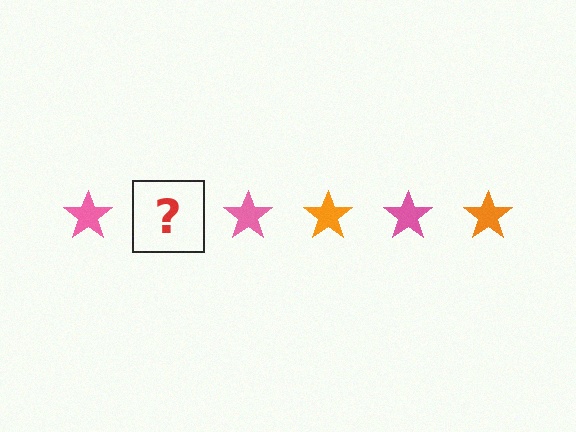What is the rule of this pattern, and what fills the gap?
The rule is that the pattern cycles through pink, orange stars. The gap should be filled with an orange star.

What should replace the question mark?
The question mark should be replaced with an orange star.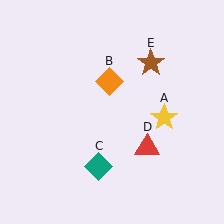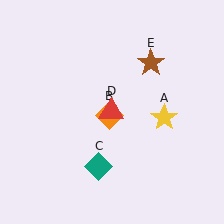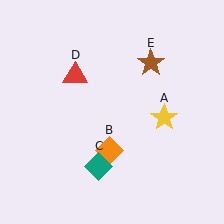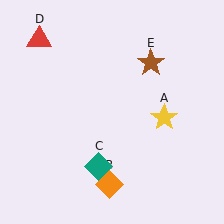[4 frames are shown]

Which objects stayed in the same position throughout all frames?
Yellow star (object A) and teal diamond (object C) and brown star (object E) remained stationary.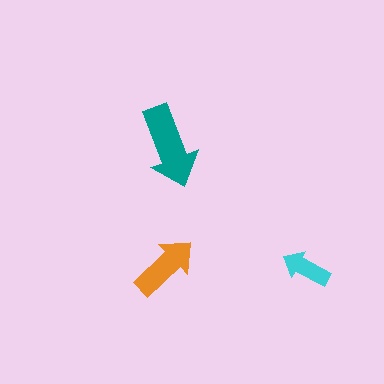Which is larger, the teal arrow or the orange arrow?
The teal one.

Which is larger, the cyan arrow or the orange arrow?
The orange one.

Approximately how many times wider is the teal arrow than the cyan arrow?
About 1.5 times wider.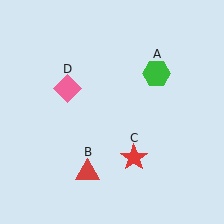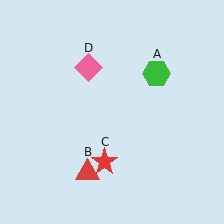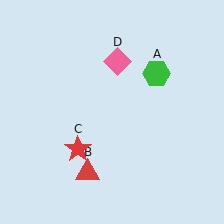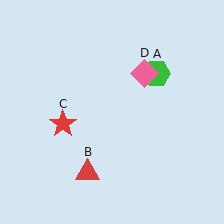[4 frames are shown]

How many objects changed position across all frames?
2 objects changed position: red star (object C), pink diamond (object D).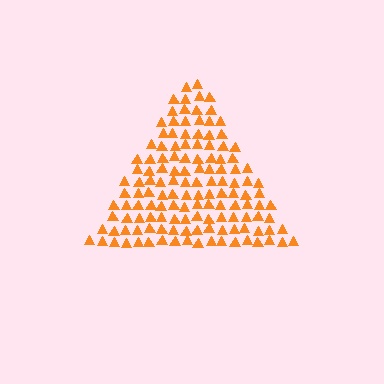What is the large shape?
The large shape is a triangle.